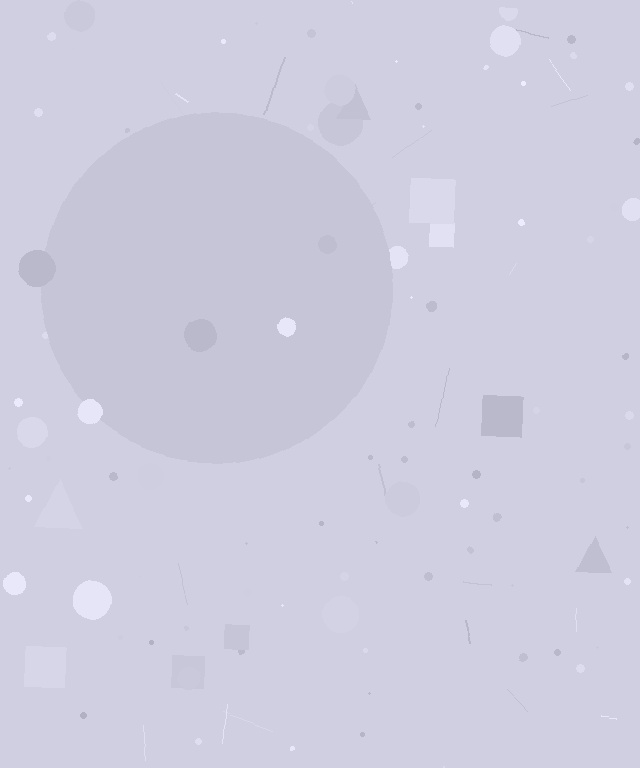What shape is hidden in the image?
A circle is hidden in the image.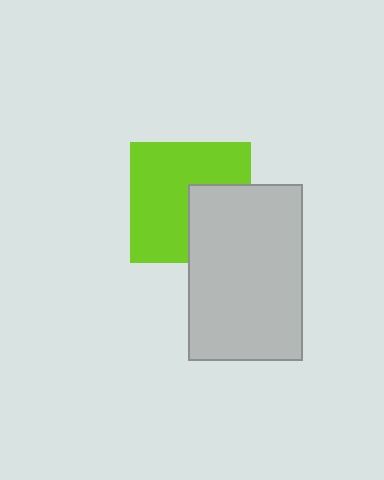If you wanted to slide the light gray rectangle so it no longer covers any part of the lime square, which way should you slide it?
Slide it right — that is the most direct way to separate the two shapes.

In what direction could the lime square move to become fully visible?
The lime square could move left. That would shift it out from behind the light gray rectangle entirely.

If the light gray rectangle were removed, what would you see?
You would see the complete lime square.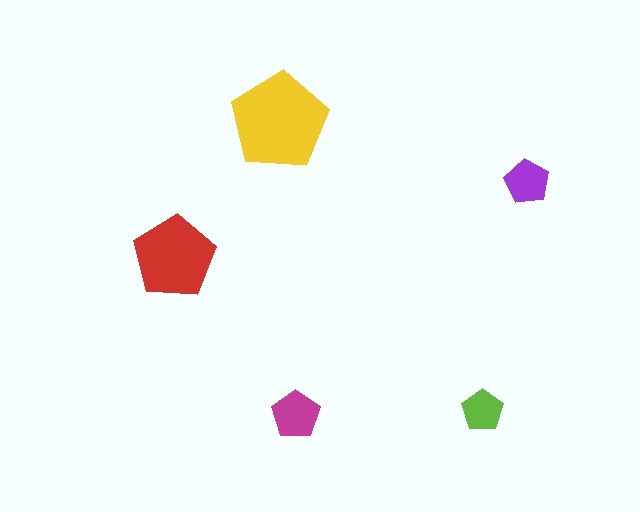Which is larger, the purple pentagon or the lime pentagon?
The purple one.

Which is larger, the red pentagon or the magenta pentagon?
The red one.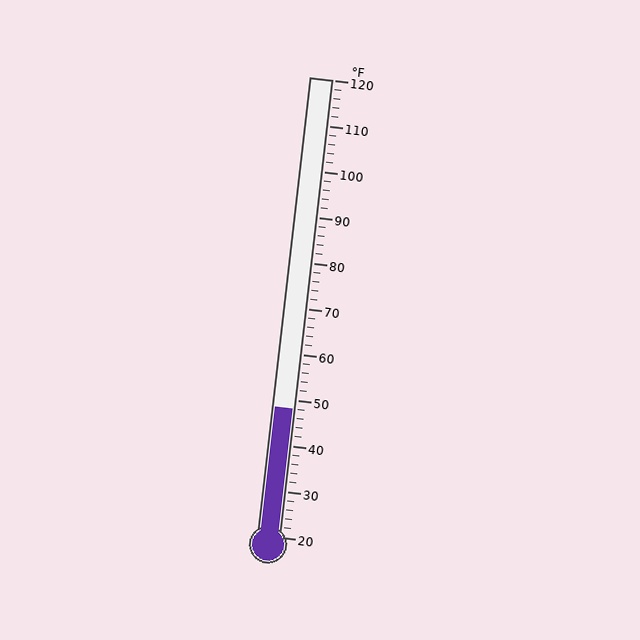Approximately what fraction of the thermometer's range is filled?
The thermometer is filled to approximately 30% of its range.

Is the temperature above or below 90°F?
The temperature is below 90°F.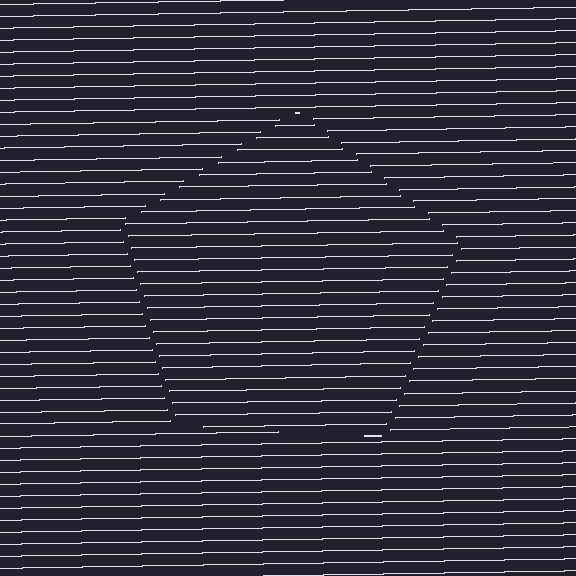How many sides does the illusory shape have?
5 sides — the line-ends trace a pentagon.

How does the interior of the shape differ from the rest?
The interior of the shape contains the same grating, shifted by half a period — the contour is defined by the phase discontinuity where line-ends from the inner and outer gratings abut.